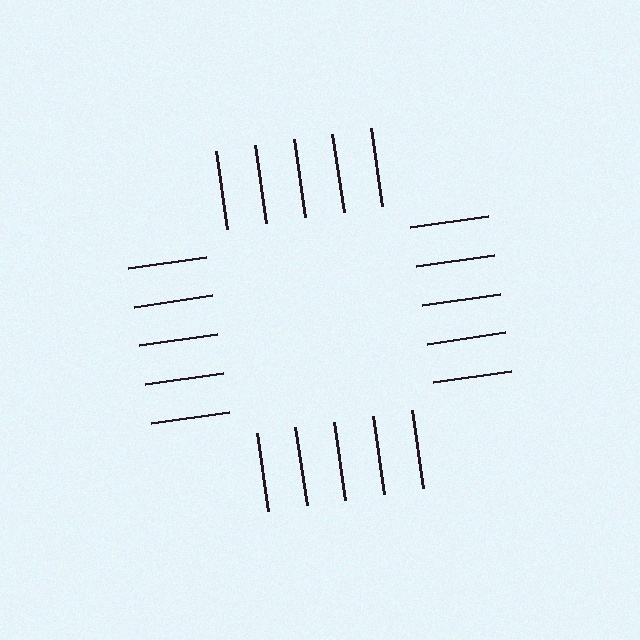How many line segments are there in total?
20 — 5 along each of the 4 edges.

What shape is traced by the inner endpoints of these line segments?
An illusory square — the line segments terminate on its edges but no continuous stroke is drawn.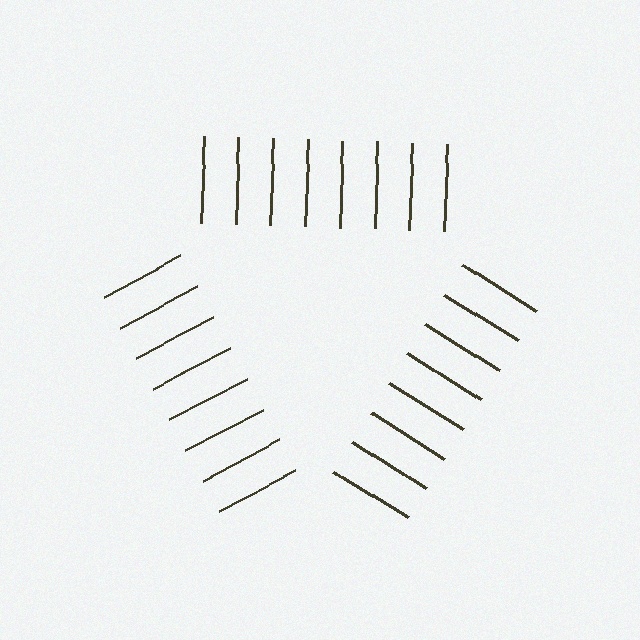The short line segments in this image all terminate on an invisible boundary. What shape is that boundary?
An illusory triangle — the line segments terminate on its edges but no continuous stroke is drawn.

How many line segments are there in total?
24 — 8 along each of the 3 edges.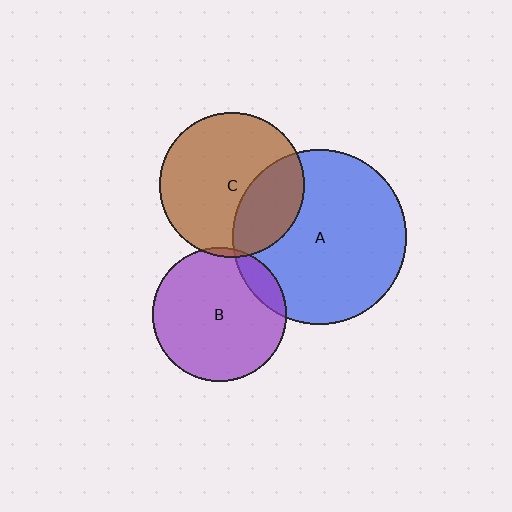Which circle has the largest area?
Circle A (blue).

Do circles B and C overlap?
Yes.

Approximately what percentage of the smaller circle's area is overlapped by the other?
Approximately 5%.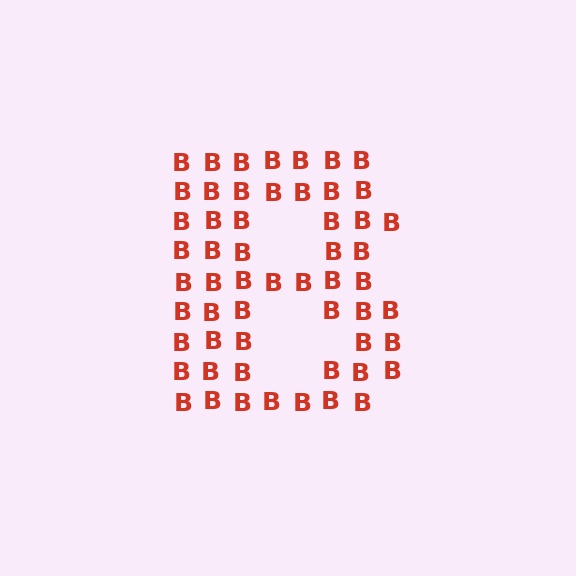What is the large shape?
The large shape is the letter B.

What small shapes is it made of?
It is made of small letter B's.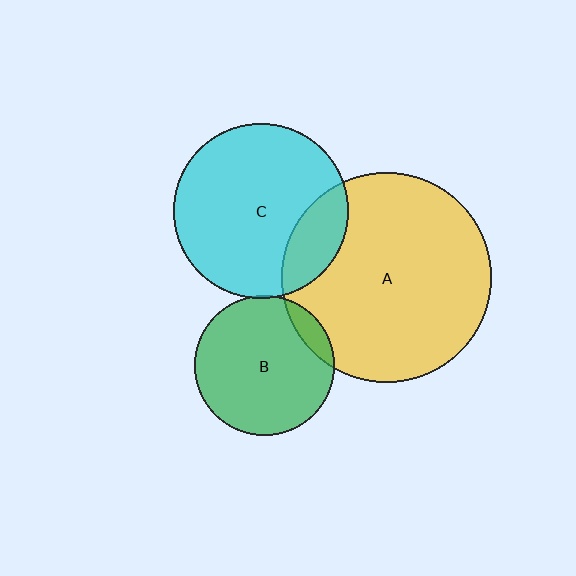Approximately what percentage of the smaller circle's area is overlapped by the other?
Approximately 5%.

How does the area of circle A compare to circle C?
Approximately 1.4 times.